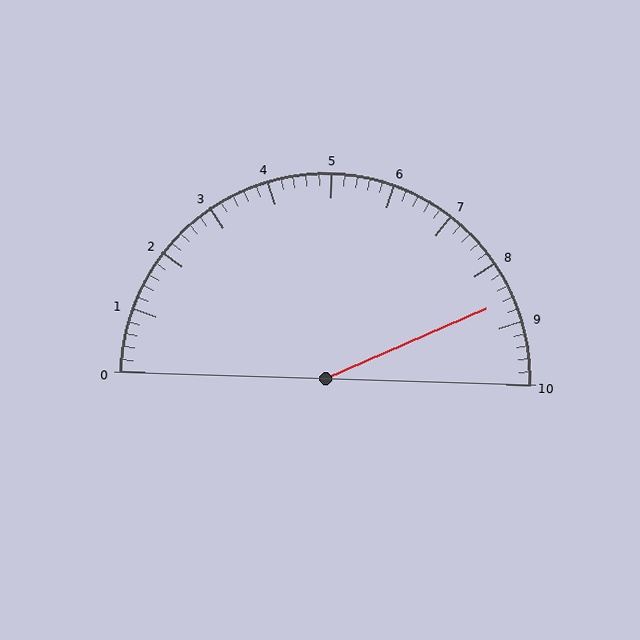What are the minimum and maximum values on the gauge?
The gauge ranges from 0 to 10.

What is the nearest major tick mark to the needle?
The nearest major tick mark is 9.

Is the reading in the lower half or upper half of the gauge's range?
The reading is in the upper half of the range (0 to 10).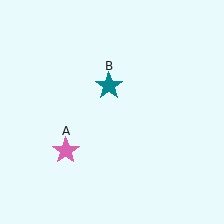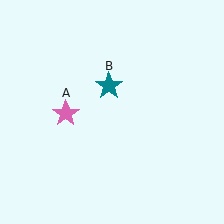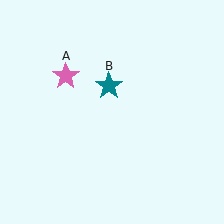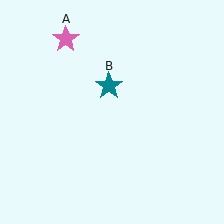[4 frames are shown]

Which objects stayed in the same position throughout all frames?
Teal star (object B) remained stationary.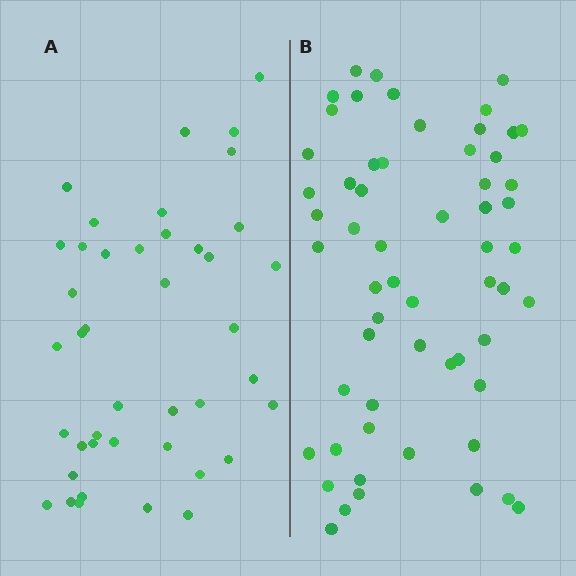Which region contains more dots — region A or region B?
Region B (the right region) has more dots.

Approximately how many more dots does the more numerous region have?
Region B has approximately 15 more dots than region A.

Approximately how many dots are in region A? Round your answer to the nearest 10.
About 40 dots. (The exact count is 42, which rounds to 40.)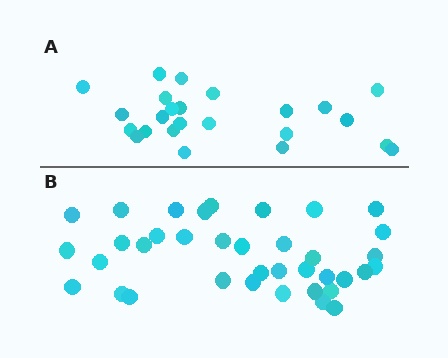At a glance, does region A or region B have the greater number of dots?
Region B (the bottom region) has more dots.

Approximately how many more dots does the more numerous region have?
Region B has approximately 15 more dots than region A.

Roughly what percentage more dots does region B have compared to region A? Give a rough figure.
About 55% more.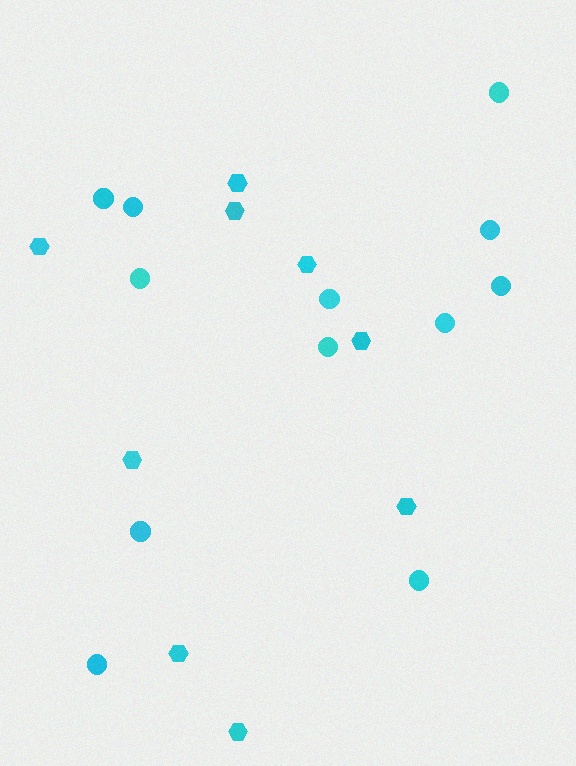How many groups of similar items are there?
There are 2 groups: one group of hexagons (9) and one group of circles (12).